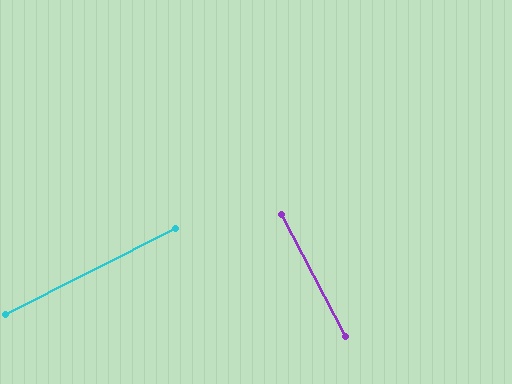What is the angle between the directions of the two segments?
Approximately 89 degrees.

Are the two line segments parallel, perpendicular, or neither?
Perpendicular — they meet at approximately 89°.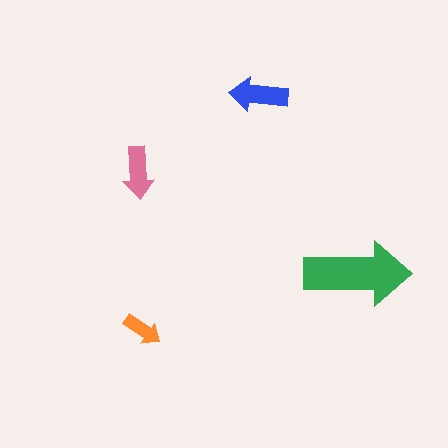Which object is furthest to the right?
The green arrow is rightmost.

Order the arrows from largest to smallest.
the green one, the blue one, the pink one, the orange one.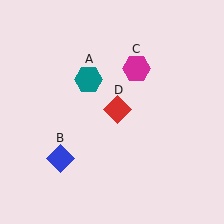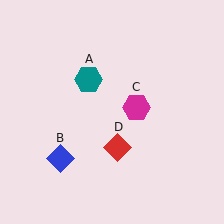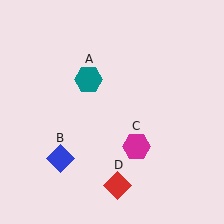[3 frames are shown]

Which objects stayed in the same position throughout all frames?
Teal hexagon (object A) and blue diamond (object B) remained stationary.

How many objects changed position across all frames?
2 objects changed position: magenta hexagon (object C), red diamond (object D).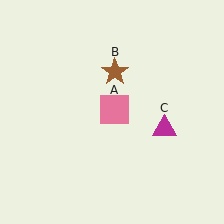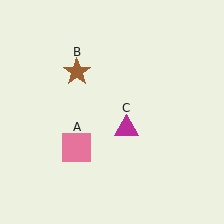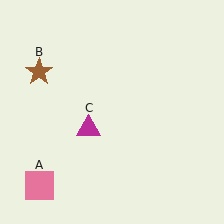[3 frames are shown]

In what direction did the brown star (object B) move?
The brown star (object B) moved left.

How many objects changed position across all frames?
3 objects changed position: pink square (object A), brown star (object B), magenta triangle (object C).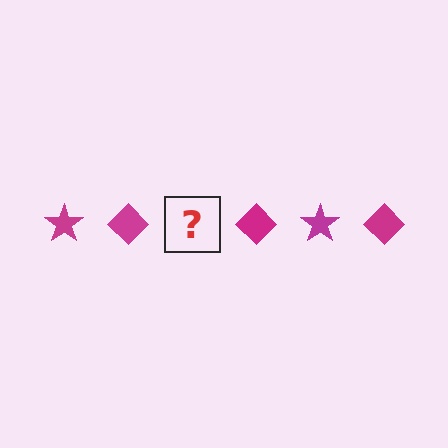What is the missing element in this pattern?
The missing element is a magenta star.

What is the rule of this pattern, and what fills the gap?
The rule is that the pattern cycles through star, diamond shapes in magenta. The gap should be filled with a magenta star.